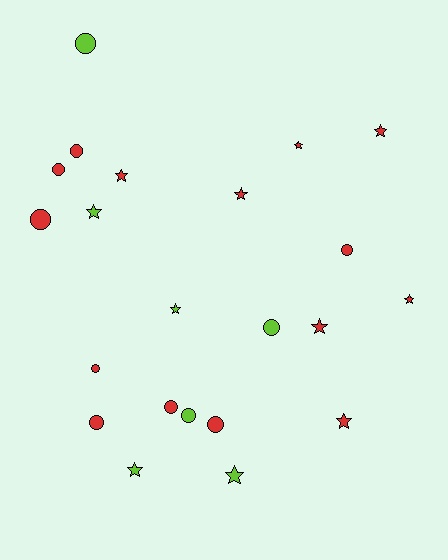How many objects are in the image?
There are 22 objects.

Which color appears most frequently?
Red, with 15 objects.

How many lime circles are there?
There are 3 lime circles.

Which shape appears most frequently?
Star, with 11 objects.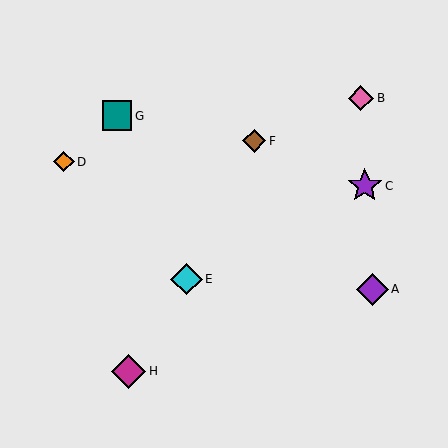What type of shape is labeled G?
Shape G is a teal square.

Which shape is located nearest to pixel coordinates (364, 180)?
The purple star (labeled C) at (365, 186) is nearest to that location.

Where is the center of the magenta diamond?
The center of the magenta diamond is at (129, 371).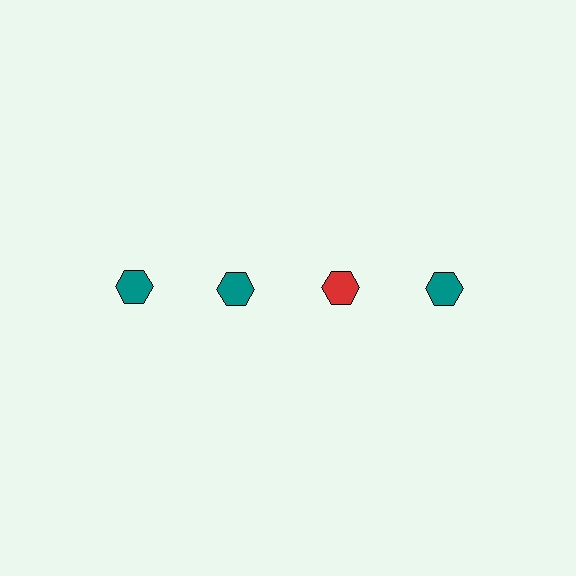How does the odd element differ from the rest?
It has a different color: red instead of teal.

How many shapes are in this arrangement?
There are 4 shapes arranged in a grid pattern.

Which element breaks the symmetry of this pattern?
The red hexagon in the top row, center column breaks the symmetry. All other shapes are teal hexagons.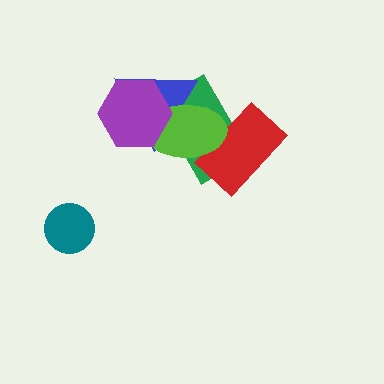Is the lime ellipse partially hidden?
Yes, it is partially covered by another shape.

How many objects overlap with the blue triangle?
3 objects overlap with the blue triangle.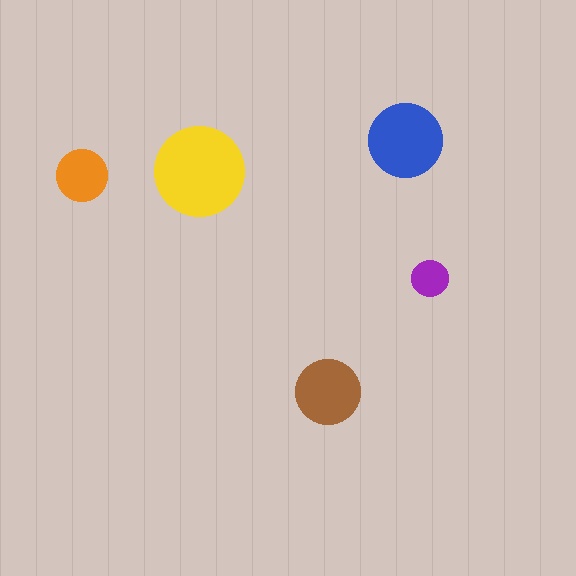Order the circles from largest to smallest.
the yellow one, the blue one, the brown one, the orange one, the purple one.